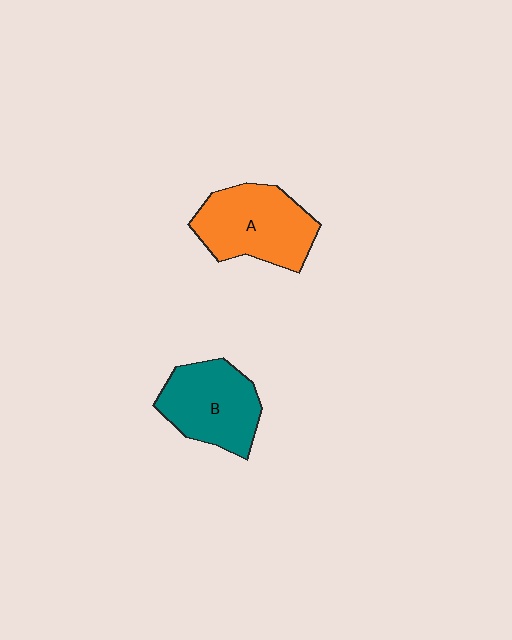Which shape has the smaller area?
Shape B (teal).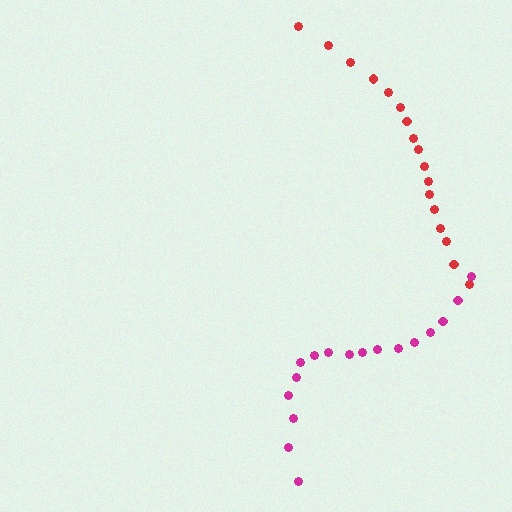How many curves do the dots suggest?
There are 2 distinct paths.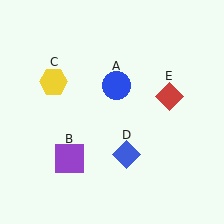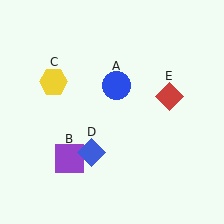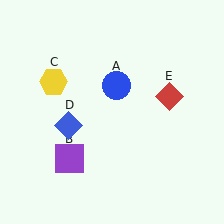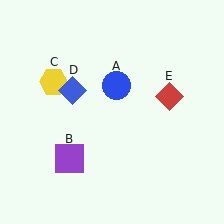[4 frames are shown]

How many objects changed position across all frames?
1 object changed position: blue diamond (object D).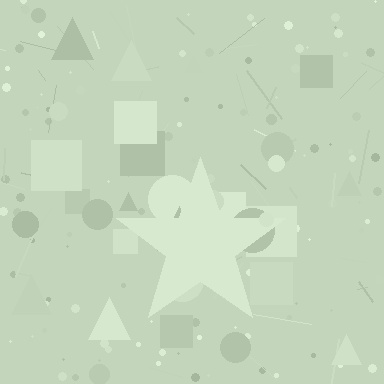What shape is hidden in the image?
A star is hidden in the image.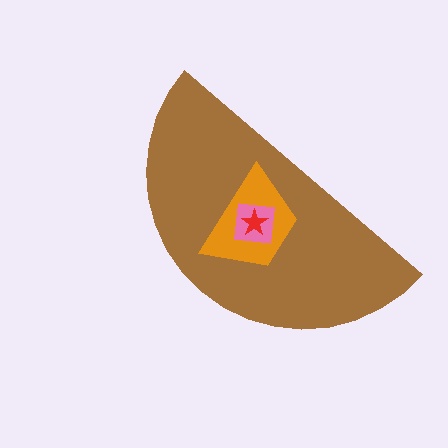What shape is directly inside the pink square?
The red star.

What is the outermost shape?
The brown semicircle.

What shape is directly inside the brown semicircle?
The orange trapezoid.